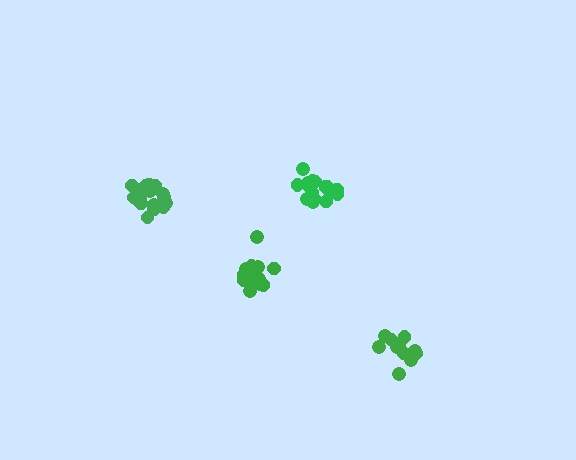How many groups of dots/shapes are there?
There are 4 groups.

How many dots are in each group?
Group 1: 18 dots, Group 2: 16 dots, Group 3: 17 dots, Group 4: 15 dots (66 total).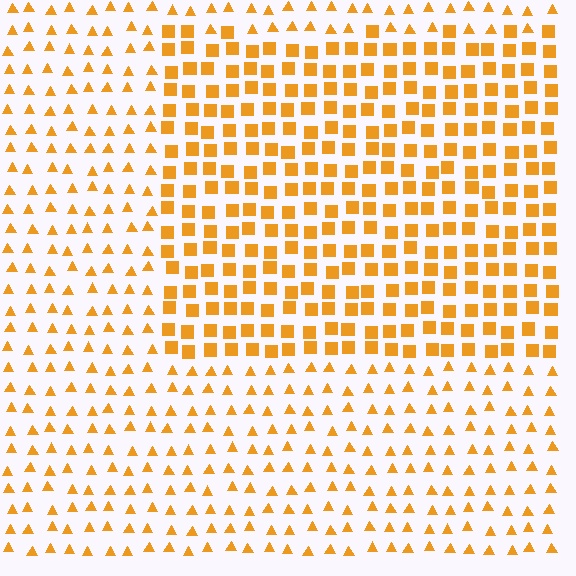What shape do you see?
I see a rectangle.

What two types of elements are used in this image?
The image uses squares inside the rectangle region and triangles outside it.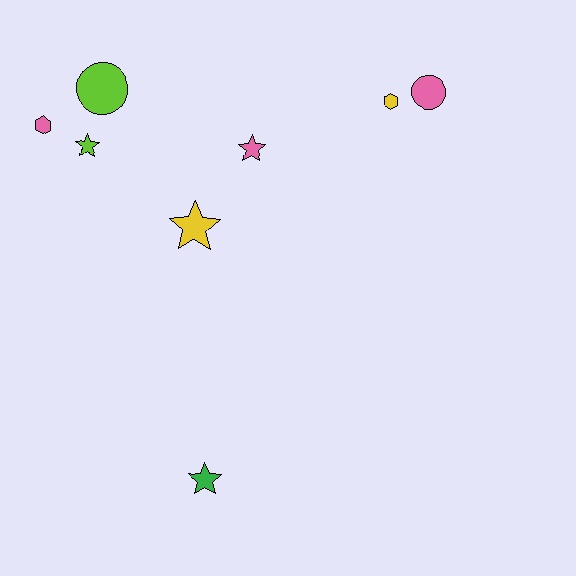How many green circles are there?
There are no green circles.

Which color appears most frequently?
Pink, with 3 objects.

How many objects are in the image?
There are 8 objects.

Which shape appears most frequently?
Star, with 4 objects.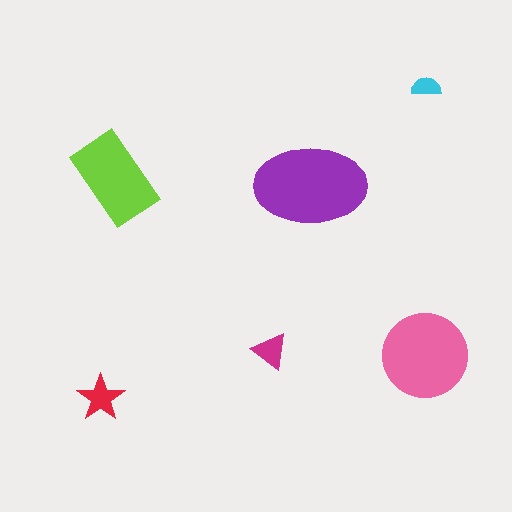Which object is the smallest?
The cyan semicircle.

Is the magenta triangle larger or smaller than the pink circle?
Smaller.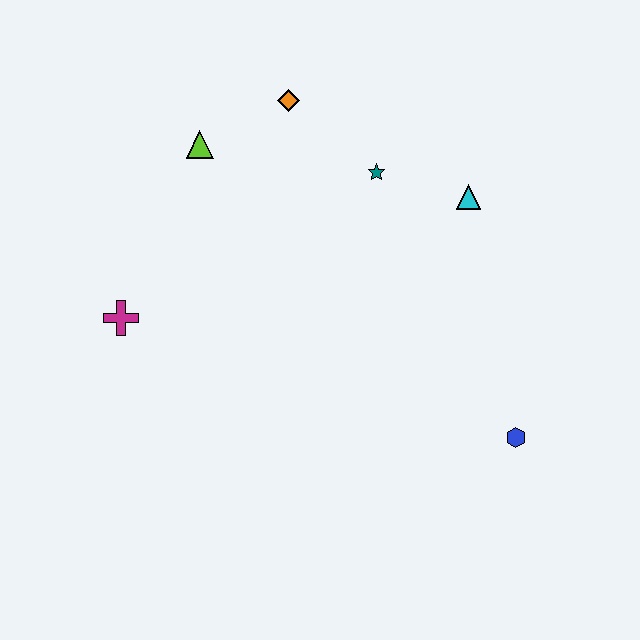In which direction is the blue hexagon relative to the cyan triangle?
The blue hexagon is below the cyan triangle.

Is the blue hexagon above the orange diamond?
No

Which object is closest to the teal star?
The cyan triangle is closest to the teal star.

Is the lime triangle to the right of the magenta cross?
Yes